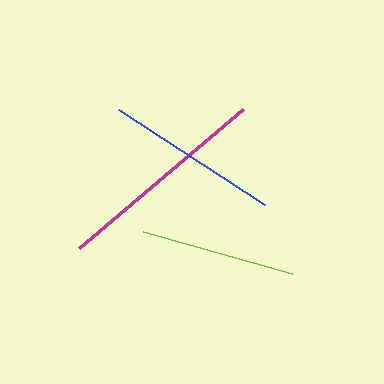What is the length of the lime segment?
The lime segment is approximately 154 pixels long.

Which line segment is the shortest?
The lime line is the shortest at approximately 154 pixels.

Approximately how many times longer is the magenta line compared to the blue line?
The magenta line is approximately 1.2 times the length of the blue line.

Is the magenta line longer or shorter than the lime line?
The magenta line is longer than the lime line.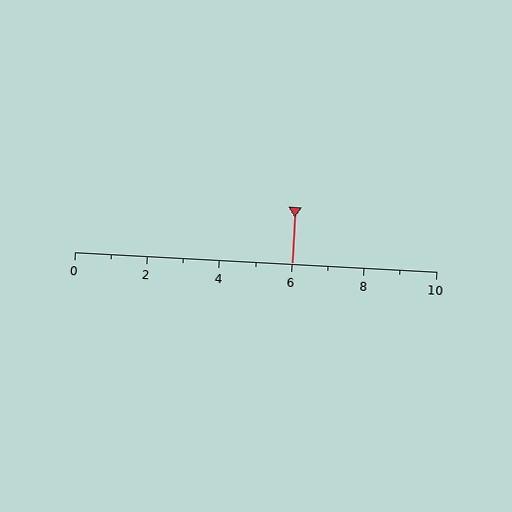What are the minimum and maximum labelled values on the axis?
The axis runs from 0 to 10.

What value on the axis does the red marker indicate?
The marker indicates approximately 6.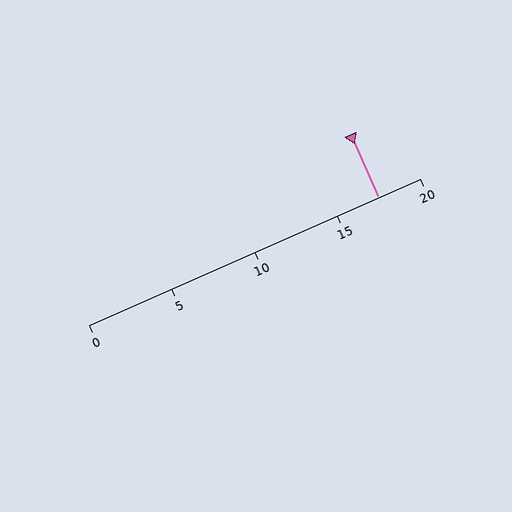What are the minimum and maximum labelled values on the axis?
The axis runs from 0 to 20.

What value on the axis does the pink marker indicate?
The marker indicates approximately 17.5.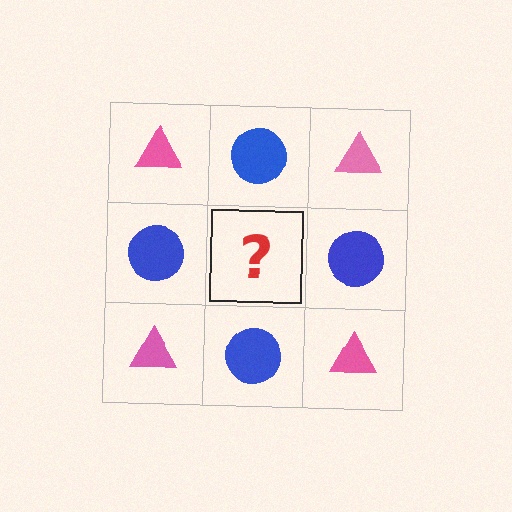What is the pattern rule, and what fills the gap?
The rule is that it alternates pink triangle and blue circle in a checkerboard pattern. The gap should be filled with a pink triangle.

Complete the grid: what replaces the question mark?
The question mark should be replaced with a pink triangle.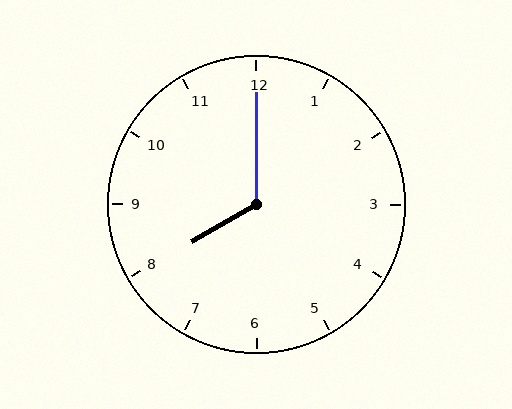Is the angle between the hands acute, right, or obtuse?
It is obtuse.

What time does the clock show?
8:00.